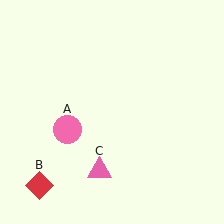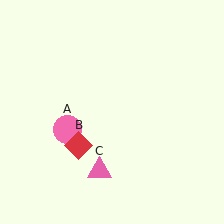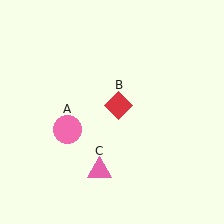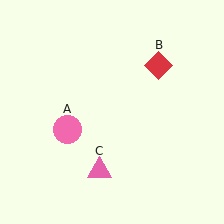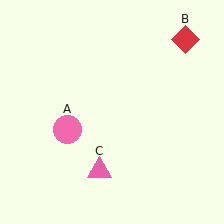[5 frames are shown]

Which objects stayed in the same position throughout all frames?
Pink circle (object A) and pink triangle (object C) remained stationary.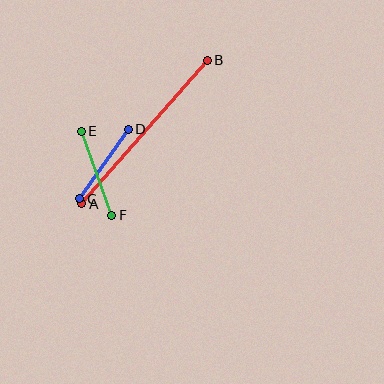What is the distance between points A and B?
The distance is approximately 191 pixels.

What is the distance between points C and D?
The distance is approximately 85 pixels.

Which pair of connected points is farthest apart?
Points A and B are farthest apart.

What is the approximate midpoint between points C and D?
The midpoint is at approximately (104, 164) pixels.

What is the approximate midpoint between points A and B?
The midpoint is at approximately (145, 132) pixels.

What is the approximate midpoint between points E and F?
The midpoint is at approximately (96, 173) pixels.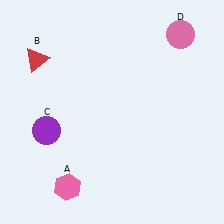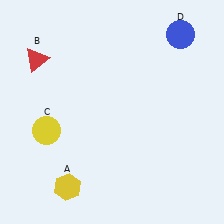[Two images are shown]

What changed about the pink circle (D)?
In Image 1, D is pink. In Image 2, it changed to blue.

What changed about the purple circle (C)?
In Image 1, C is purple. In Image 2, it changed to yellow.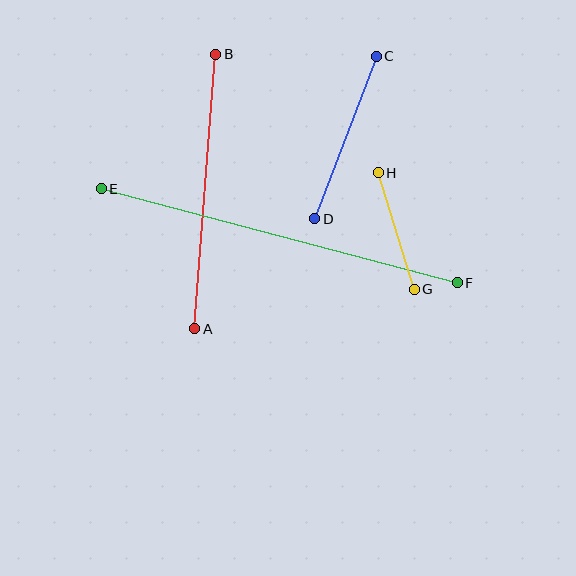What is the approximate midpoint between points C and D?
The midpoint is at approximately (345, 137) pixels.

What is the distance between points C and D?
The distance is approximately 174 pixels.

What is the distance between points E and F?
The distance is approximately 368 pixels.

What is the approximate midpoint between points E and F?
The midpoint is at approximately (279, 236) pixels.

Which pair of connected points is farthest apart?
Points E and F are farthest apart.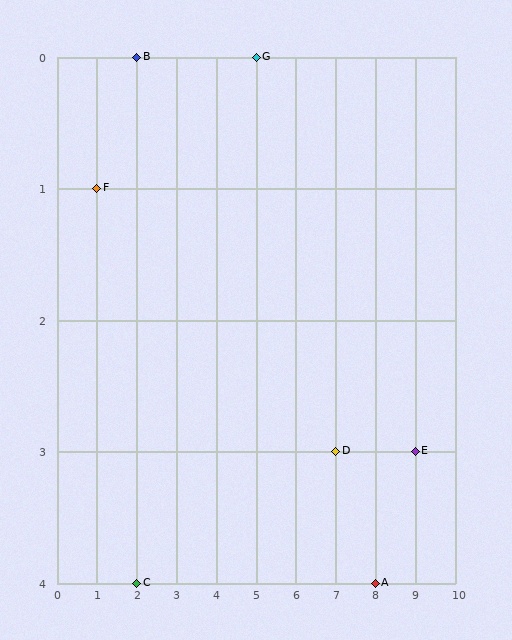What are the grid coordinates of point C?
Point C is at grid coordinates (2, 4).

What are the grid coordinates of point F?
Point F is at grid coordinates (1, 1).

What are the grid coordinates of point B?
Point B is at grid coordinates (2, 0).